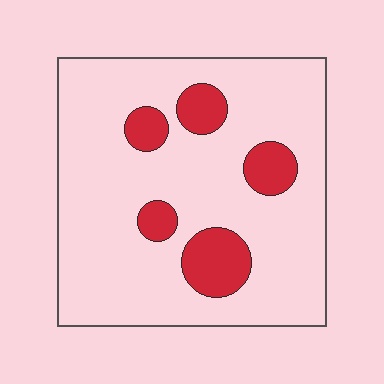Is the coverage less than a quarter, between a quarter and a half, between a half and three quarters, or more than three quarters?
Less than a quarter.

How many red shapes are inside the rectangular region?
5.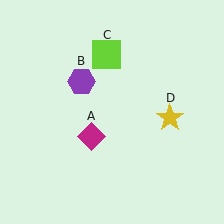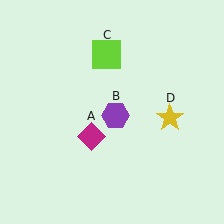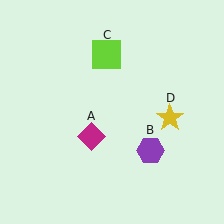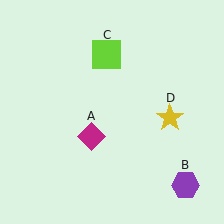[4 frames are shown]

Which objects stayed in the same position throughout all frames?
Magenta diamond (object A) and lime square (object C) and yellow star (object D) remained stationary.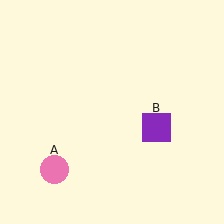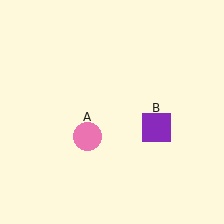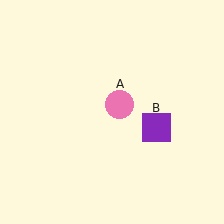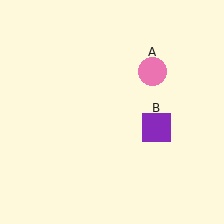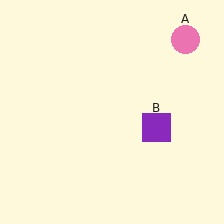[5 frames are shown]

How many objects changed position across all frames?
1 object changed position: pink circle (object A).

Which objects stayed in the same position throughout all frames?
Purple square (object B) remained stationary.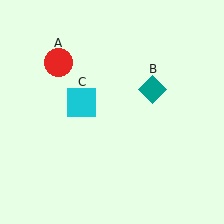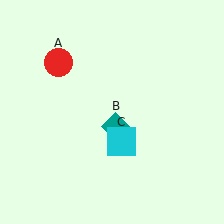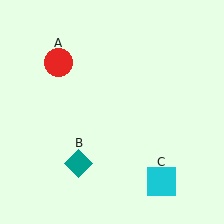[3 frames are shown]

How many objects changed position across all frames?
2 objects changed position: teal diamond (object B), cyan square (object C).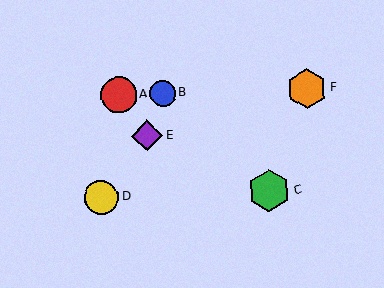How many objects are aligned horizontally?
3 objects (A, B, F) are aligned horizontally.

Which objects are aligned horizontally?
Objects A, B, F are aligned horizontally.